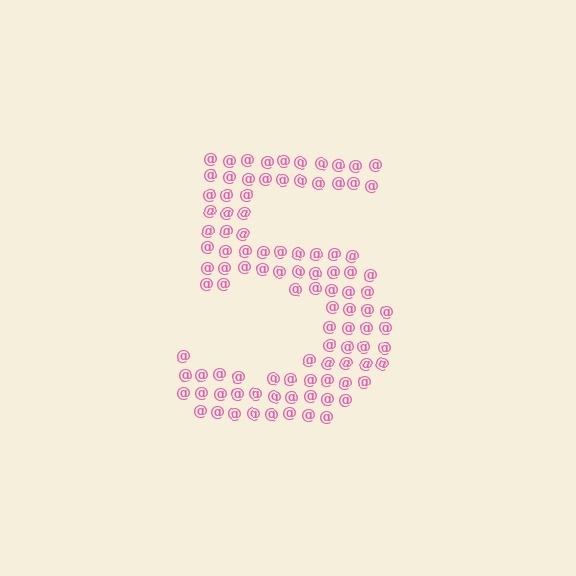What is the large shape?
The large shape is the digit 5.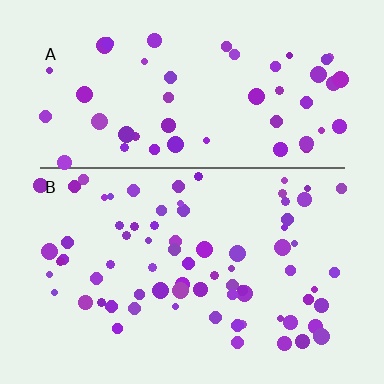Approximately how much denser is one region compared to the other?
Approximately 1.4× — region B over region A.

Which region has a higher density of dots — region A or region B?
B (the bottom).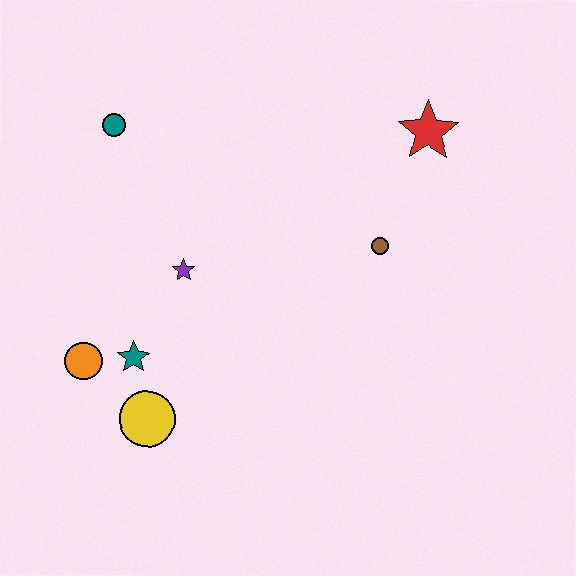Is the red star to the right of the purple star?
Yes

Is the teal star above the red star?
No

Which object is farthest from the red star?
The orange circle is farthest from the red star.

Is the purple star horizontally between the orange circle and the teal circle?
No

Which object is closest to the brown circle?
The red star is closest to the brown circle.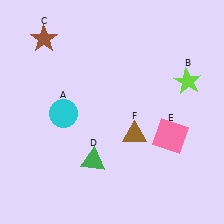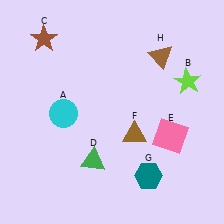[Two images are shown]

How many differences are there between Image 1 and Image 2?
There are 2 differences between the two images.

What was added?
A teal hexagon (G), a brown triangle (H) were added in Image 2.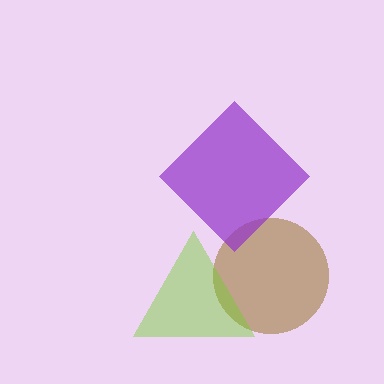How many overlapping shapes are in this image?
There are 3 overlapping shapes in the image.